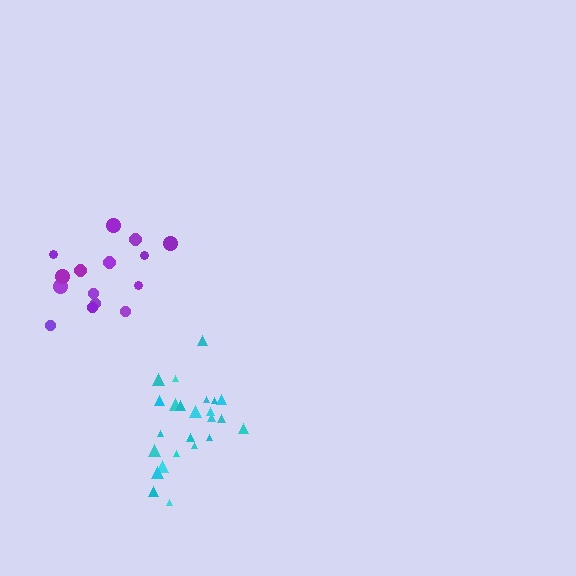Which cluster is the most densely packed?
Cyan.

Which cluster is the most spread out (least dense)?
Purple.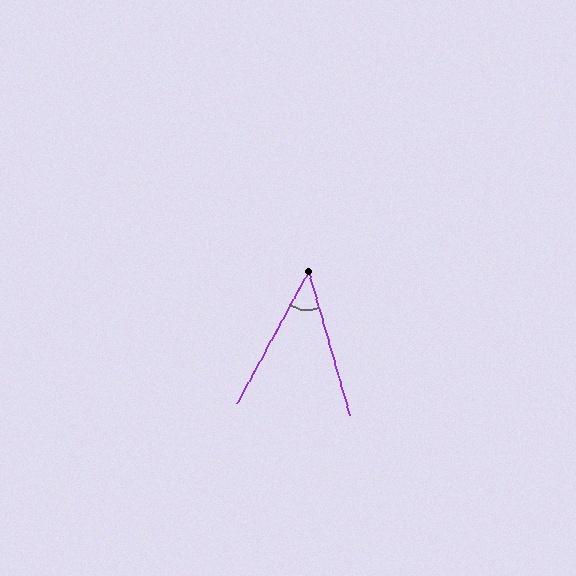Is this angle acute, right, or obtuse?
It is acute.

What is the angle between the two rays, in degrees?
Approximately 44 degrees.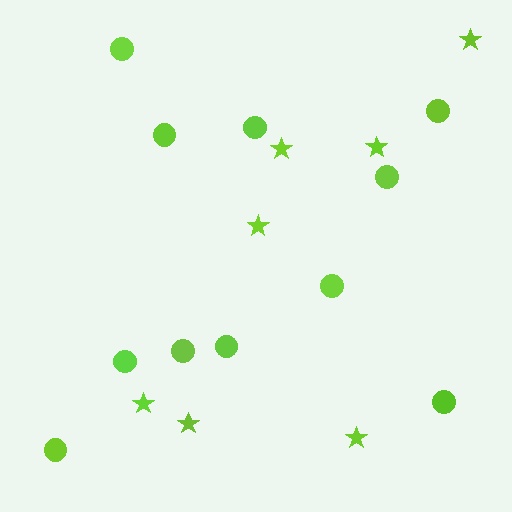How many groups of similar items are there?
There are 2 groups: one group of circles (11) and one group of stars (7).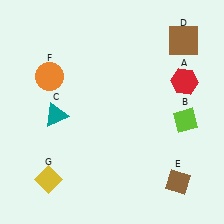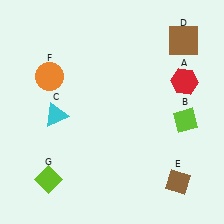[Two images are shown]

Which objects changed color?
C changed from teal to cyan. G changed from yellow to lime.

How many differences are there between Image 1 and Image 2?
There are 2 differences between the two images.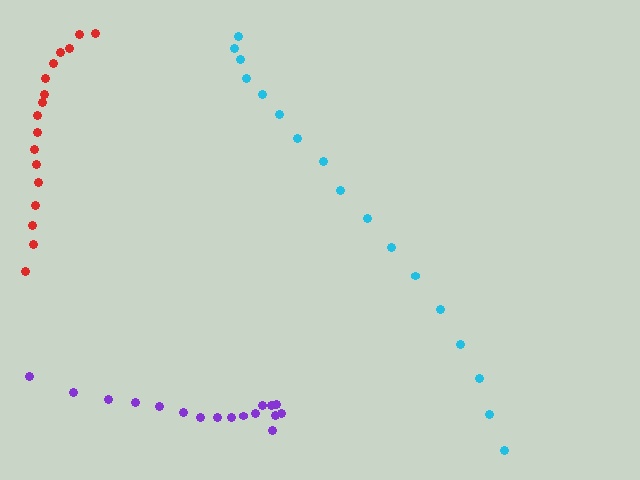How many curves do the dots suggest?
There are 3 distinct paths.